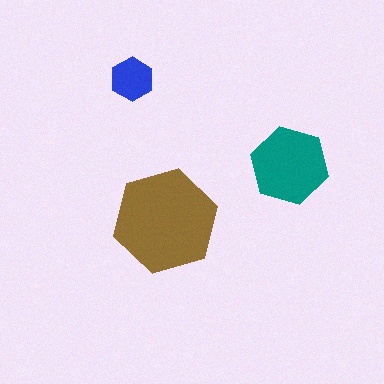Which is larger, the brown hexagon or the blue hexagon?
The brown one.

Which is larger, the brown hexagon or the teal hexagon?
The brown one.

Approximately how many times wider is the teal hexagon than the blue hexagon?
About 2 times wider.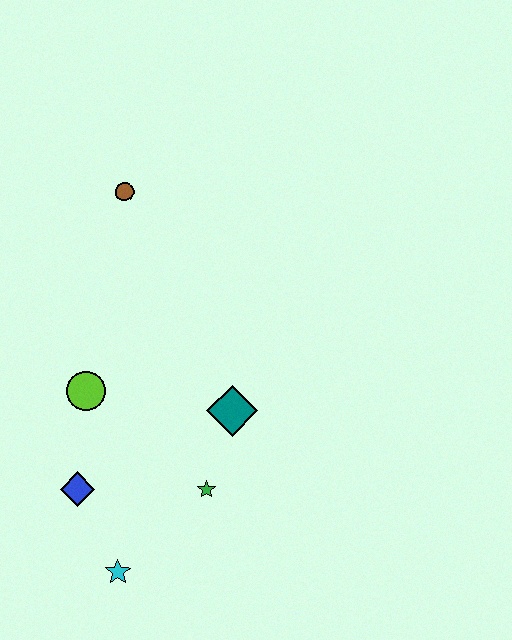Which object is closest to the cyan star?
The blue diamond is closest to the cyan star.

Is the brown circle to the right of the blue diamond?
Yes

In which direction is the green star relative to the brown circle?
The green star is below the brown circle.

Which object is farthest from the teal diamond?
The brown circle is farthest from the teal diamond.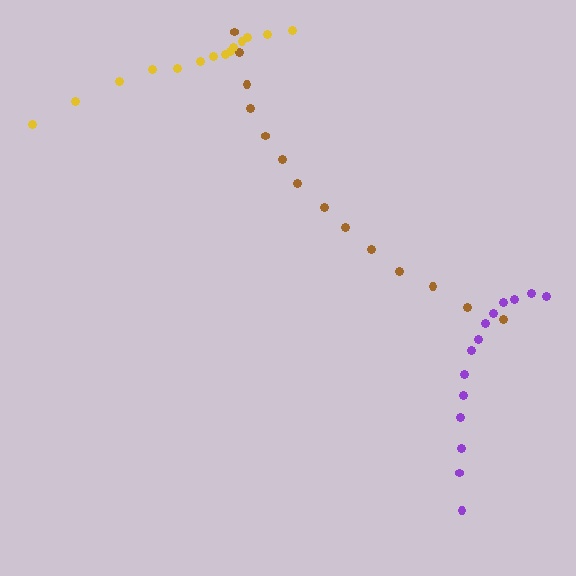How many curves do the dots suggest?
There are 3 distinct paths.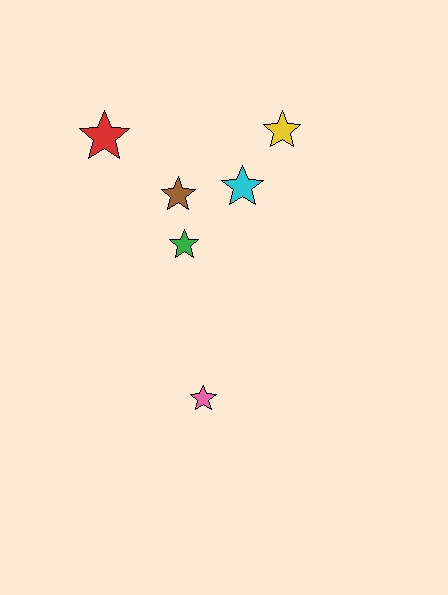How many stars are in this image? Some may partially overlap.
There are 6 stars.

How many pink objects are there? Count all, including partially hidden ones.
There is 1 pink object.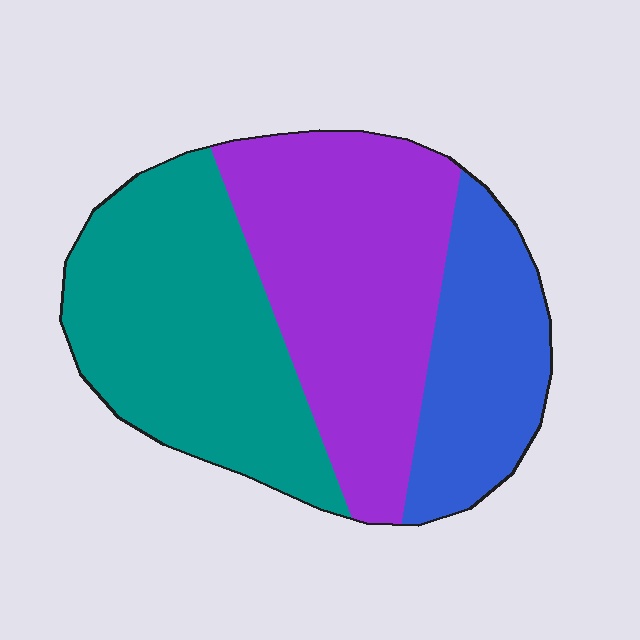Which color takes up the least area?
Blue, at roughly 20%.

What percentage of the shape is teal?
Teal covers roughly 40% of the shape.